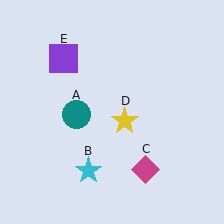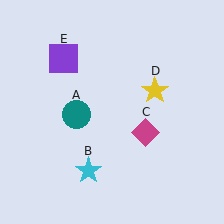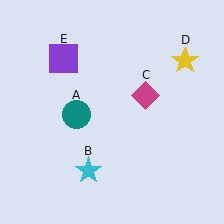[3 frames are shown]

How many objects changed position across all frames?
2 objects changed position: magenta diamond (object C), yellow star (object D).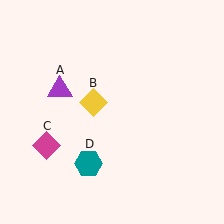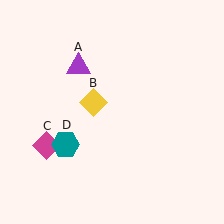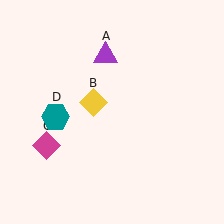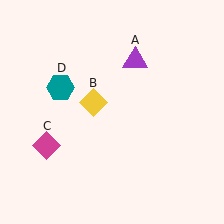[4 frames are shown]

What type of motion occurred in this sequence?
The purple triangle (object A), teal hexagon (object D) rotated clockwise around the center of the scene.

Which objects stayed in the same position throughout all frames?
Yellow diamond (object B) and magenta diamond (object C) remained stationary.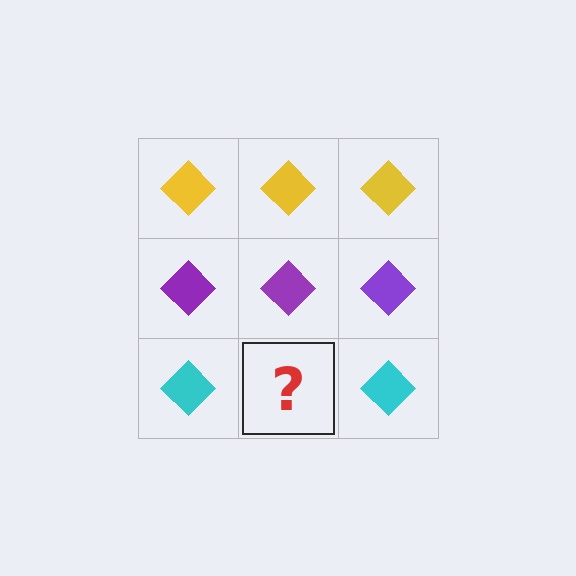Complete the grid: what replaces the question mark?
The question mark should be replaced with a cyan diamond.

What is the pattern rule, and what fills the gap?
The rule is that each row has a consistent color. The gap should be filled with a cyan diamond.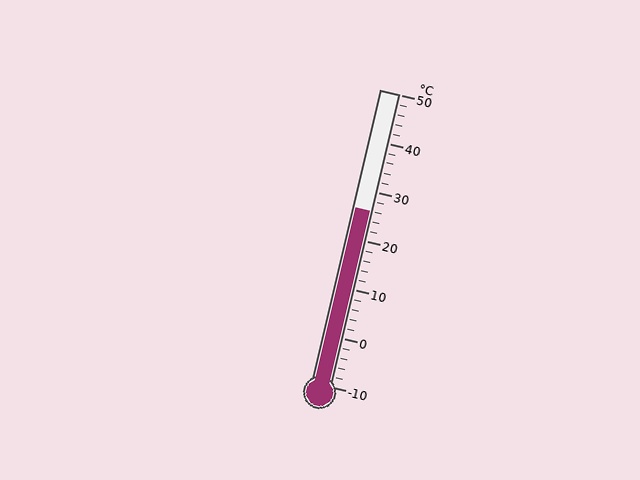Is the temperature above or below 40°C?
The temperature is below 40°C.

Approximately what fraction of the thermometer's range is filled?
The thermometer is filled to approximately 60% of its range.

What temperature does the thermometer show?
The thermometer shows approximately 26°C.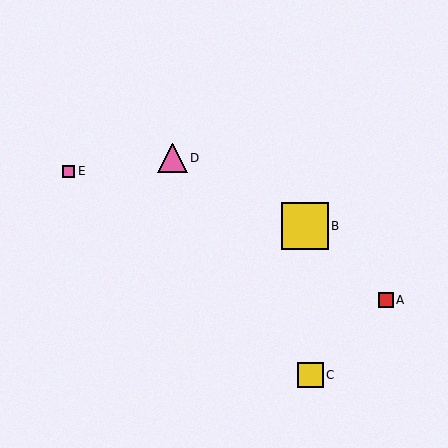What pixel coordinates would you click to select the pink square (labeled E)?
Click at (69, 171) to select the pink square E.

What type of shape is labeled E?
Shape E is a pink square.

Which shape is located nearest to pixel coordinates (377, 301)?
The red square (labeled A) at (386, 300) is nearest to that location.